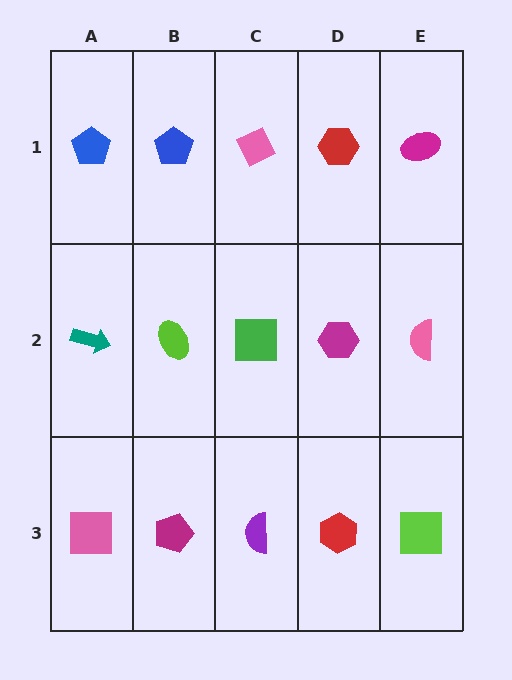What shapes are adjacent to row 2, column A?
A blue pentagon (row 1, column A), a pink square (row 3, column A), a lime ellipse (row 2, column B).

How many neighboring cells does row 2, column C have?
4.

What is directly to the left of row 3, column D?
A purple semicircle.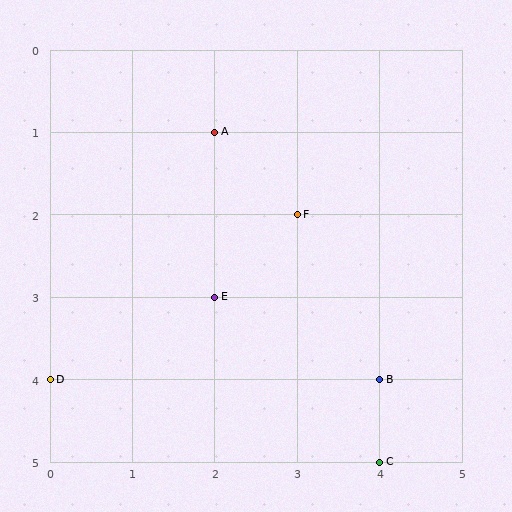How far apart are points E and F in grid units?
Points E and F are 1 column and 1 row apart (about 1.4 grid units diagonally).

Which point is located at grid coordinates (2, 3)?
Point E is at (2, 3).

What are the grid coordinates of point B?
Point B is at grid coordinates (4, 4).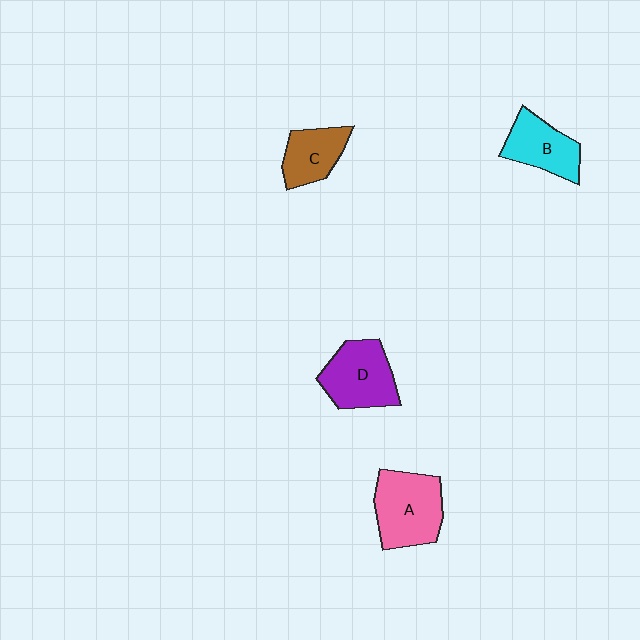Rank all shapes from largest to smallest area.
From largest to smallest: A (pink), D (purple), B (cyan), C (brown).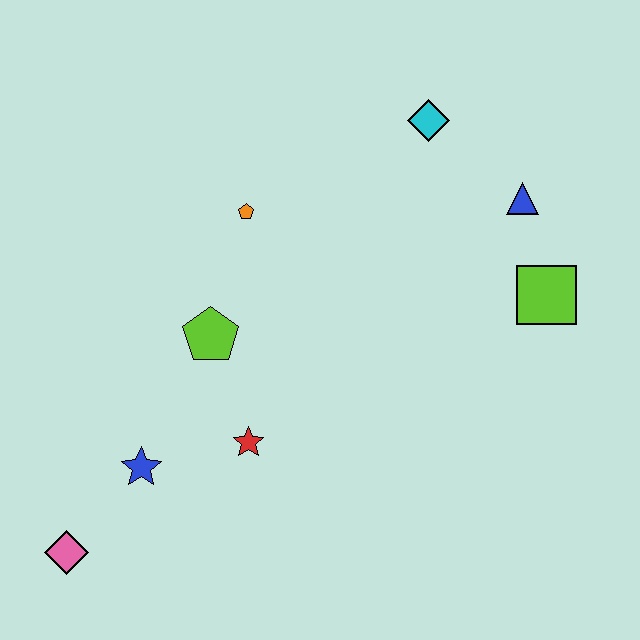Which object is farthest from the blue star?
The blue triangle is farthest from the blue star.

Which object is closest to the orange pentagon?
The lime pentagon is closest to the orange pentagon.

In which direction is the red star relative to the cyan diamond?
The red star is below the cyan diamond.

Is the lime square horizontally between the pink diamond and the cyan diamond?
No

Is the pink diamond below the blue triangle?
Yes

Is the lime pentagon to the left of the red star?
Yes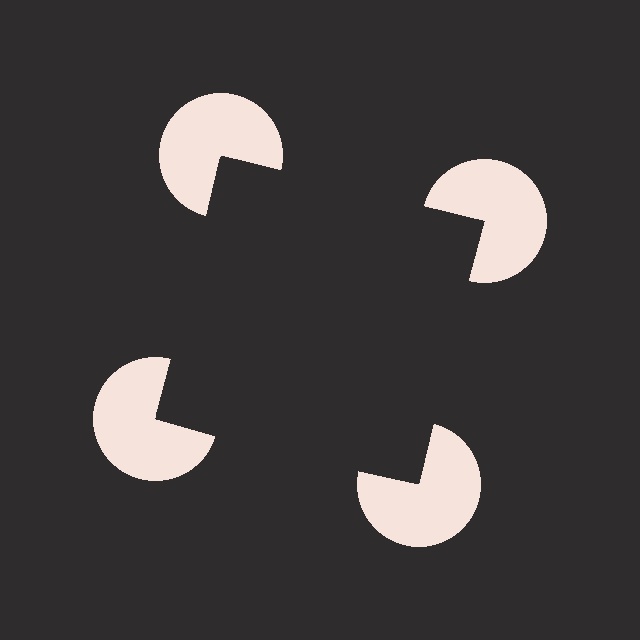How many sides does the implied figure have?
4 sides.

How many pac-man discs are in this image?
There are 4 — one at each vertex of the illusory square.